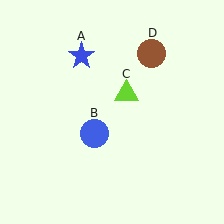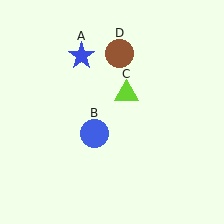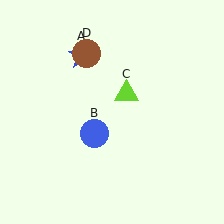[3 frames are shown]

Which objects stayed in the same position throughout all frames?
Blue star (object A) and blue circle (object B) and lime triangle (object C) remained stationary.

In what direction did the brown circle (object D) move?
The brown circle (object D) moved left.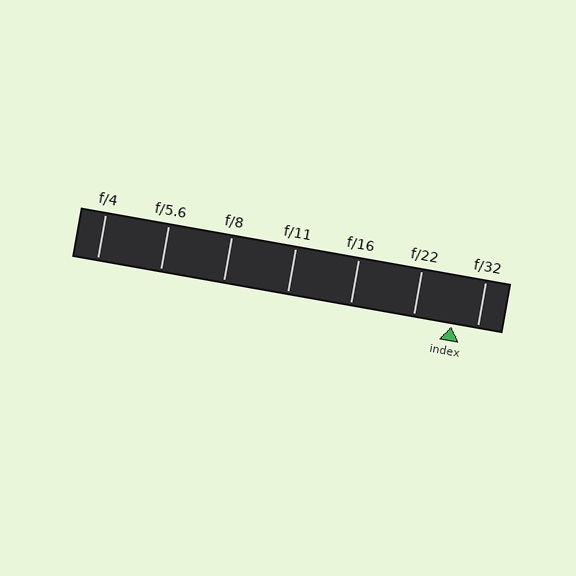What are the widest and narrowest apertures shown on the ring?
The widest aperture shown is f/4 and the narrowest is f/32.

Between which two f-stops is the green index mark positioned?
The index mark is between f/22 and f/32.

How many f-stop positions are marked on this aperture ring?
There are 7 f-stop positions marked.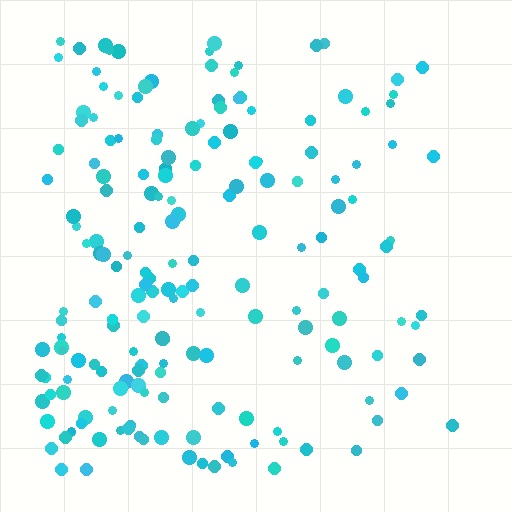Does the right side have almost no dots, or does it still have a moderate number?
Still a moderate number, just noticeably fewer than the left.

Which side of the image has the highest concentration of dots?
The left.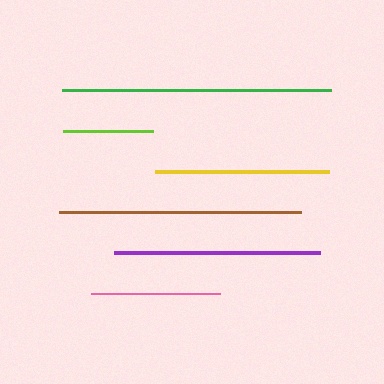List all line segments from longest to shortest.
From longest to shortest: green, brown, purple, yellow, pink, lime.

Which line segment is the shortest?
The lime line is the shortest at approximately 89 pixels.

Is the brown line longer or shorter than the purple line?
The brown line is longer than the purple line.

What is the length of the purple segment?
The purple segment is approximately 205 pixels long.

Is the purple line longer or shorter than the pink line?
The purple line is longer than the pink line.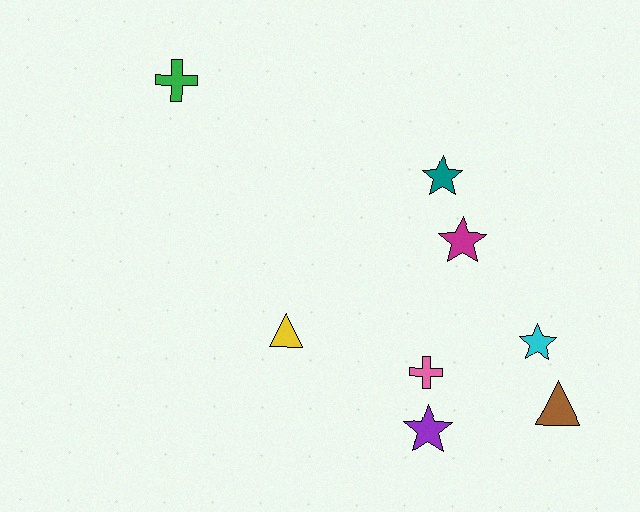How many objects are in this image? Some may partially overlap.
There are 8 objects.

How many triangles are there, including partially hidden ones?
There are 2 triangles.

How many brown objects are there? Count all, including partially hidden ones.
There is 1 brown object.